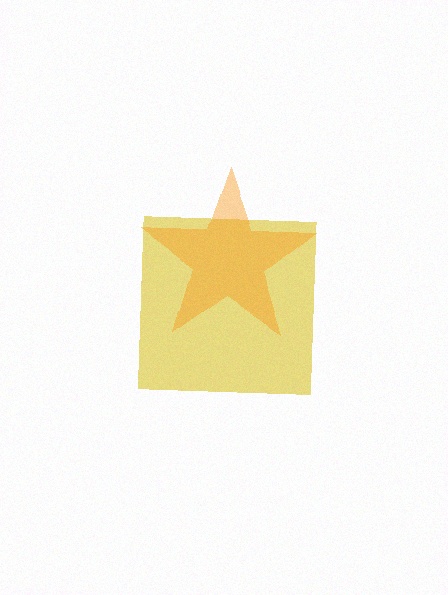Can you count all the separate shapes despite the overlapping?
Yes, there are 2 separate shapes.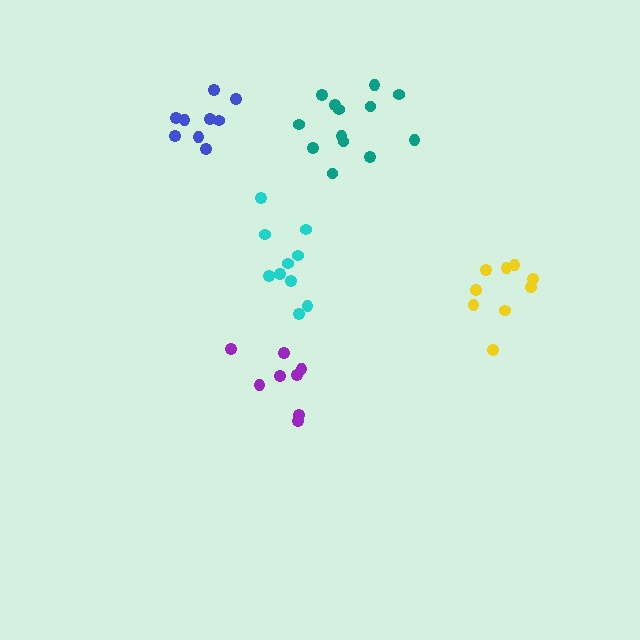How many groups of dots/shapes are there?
There are 5 groups.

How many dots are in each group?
Group 1: 9 dots, Group 2: 8 dots, Group 3: 9 dots, Group 4: 10 dots, Group 5: 13 dots (49 total).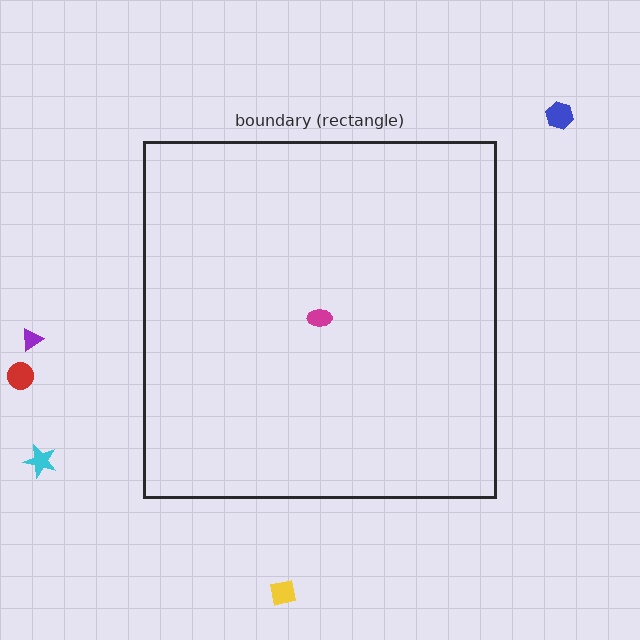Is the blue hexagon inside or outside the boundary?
Outside.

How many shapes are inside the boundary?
1 inside, 5 outside.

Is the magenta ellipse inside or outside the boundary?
Inside.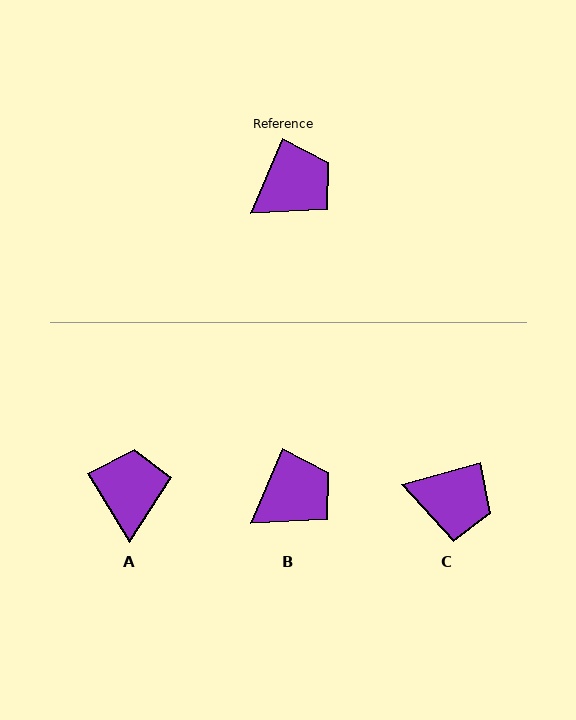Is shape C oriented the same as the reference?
No, it is off by about 51 degrees.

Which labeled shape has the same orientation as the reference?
B.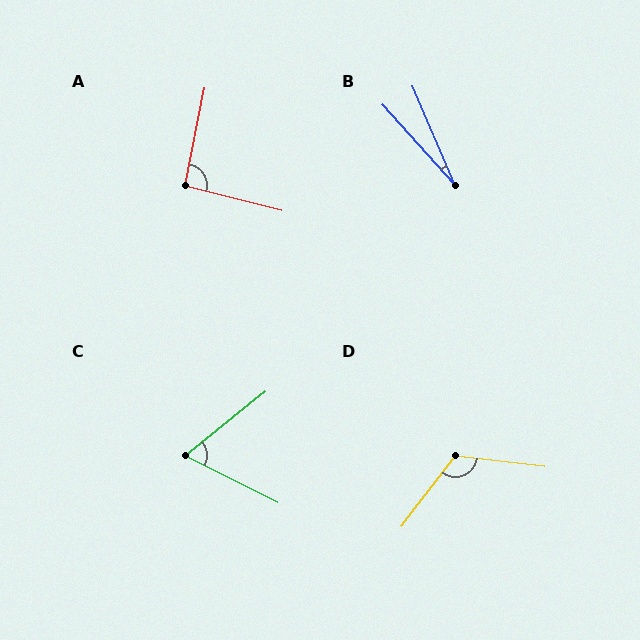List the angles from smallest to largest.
B (19°), C (65°), A (92°), D (121°).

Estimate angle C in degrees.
Approximately 65 degrees.